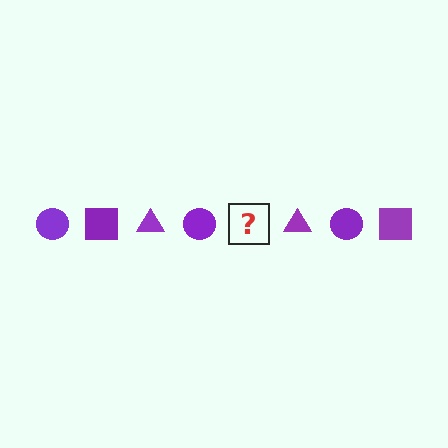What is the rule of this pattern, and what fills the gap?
The rule is that the pattern cycles through circle, square, triangle shapes in purple. The gap should be filled with a purple square.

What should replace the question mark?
The question mark should be replaced with a purple square.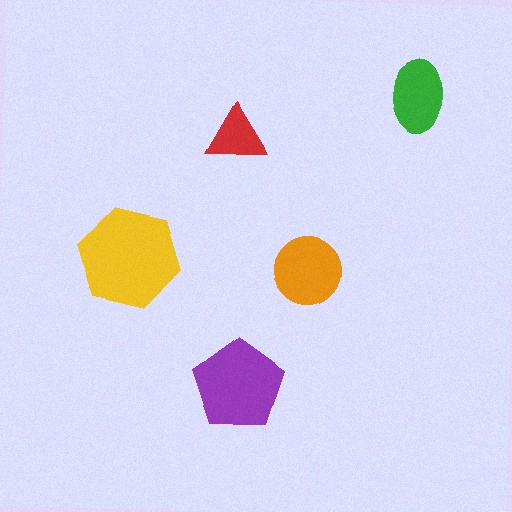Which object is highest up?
The green ellipse is topmost.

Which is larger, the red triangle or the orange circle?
The orange circle.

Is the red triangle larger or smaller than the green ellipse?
Smaller.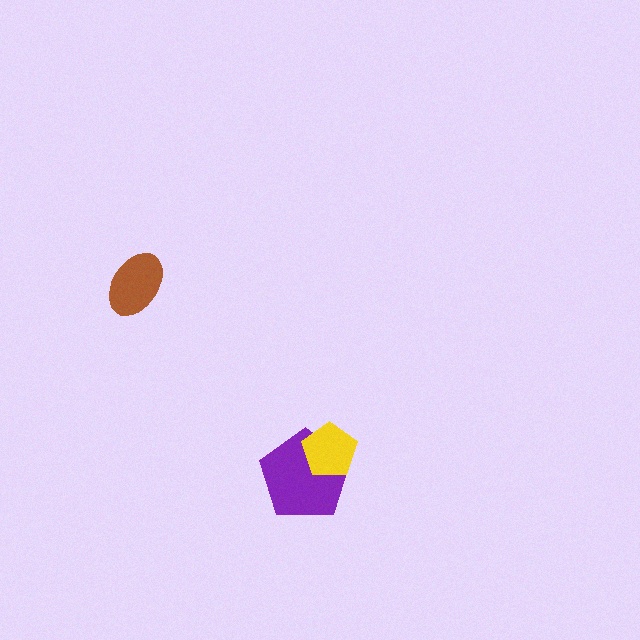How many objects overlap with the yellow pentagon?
1 object overlaps with the yellow pentagon.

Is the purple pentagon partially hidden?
Yes, it is partially covered by another shape.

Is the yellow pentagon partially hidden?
No, no other shape covers it.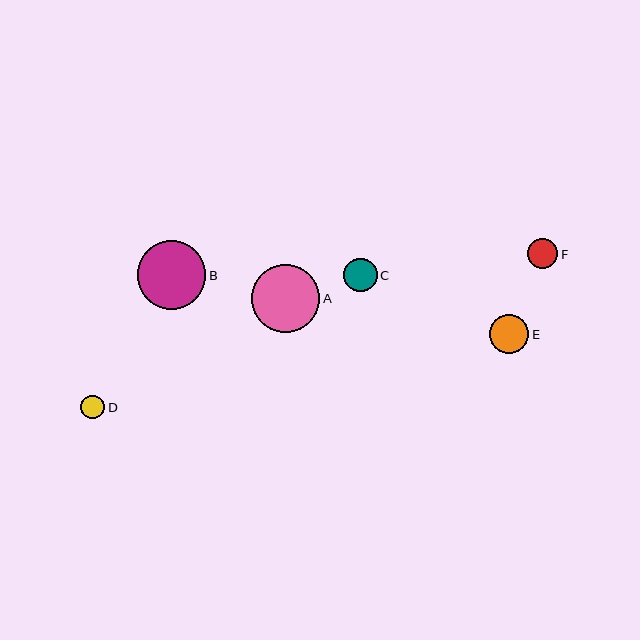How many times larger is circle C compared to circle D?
Circle C is approximately 1.4 times the size of circle D.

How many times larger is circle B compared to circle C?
Circle B is approximately 2.0 times the size of circle C.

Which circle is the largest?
Circle A is the largest with a size of approximately 68 pixels.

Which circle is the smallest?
Circle D is the smallest with a size of approximately 24 pixels.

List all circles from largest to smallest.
From largest to smallest: A, B, E, C, F, D.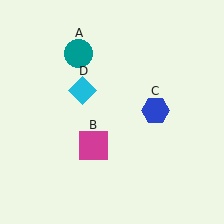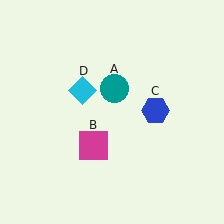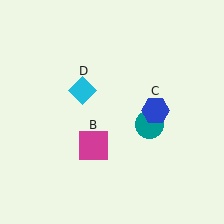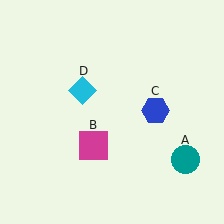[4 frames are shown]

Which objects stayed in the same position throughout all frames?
Magenta square (object B) and blue hexagon (object C) and cyan diamond (object D) remained stationary.